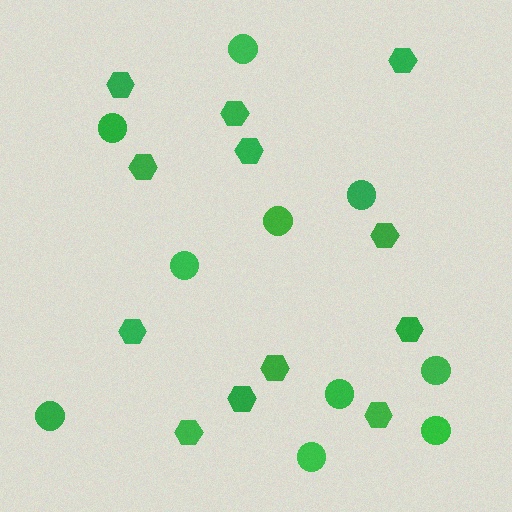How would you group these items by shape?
There are 2 groups: one group of hexagons (12) and one group of circles (10).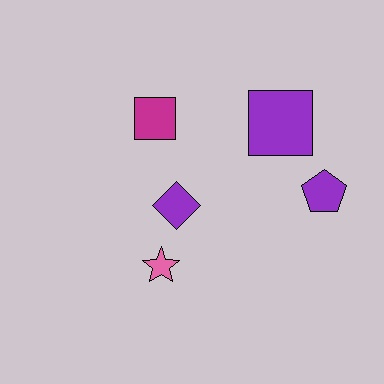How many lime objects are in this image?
There are no lime objects.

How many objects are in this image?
There are 5 objects.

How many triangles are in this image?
There are no triangles.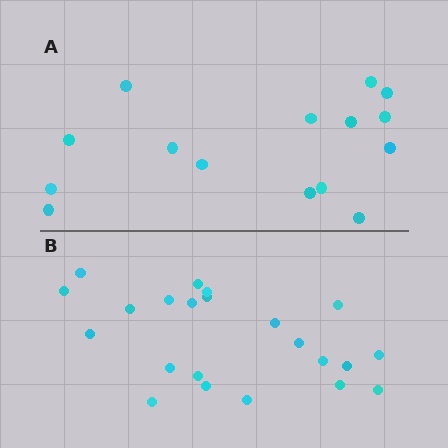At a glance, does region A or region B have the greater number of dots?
Region B (the bottom region) has more dots.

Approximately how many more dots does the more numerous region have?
Region B has roughly 8 or so more dots than region A.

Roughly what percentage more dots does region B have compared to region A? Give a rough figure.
About 45% more.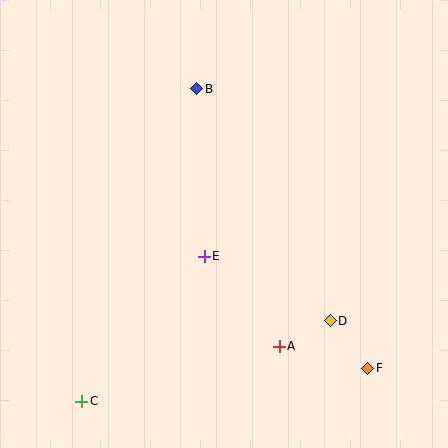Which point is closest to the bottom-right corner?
Point F is closest to the bottom-right corner.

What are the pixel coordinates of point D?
Point D is at (330, 321).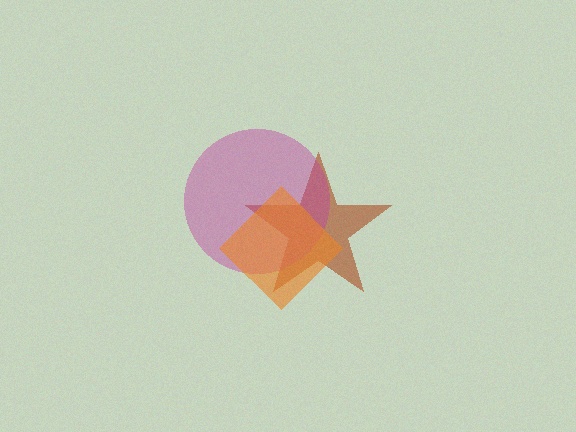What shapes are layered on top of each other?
The layered shapes are: a brown star, a magenta circle, an orange diamond.